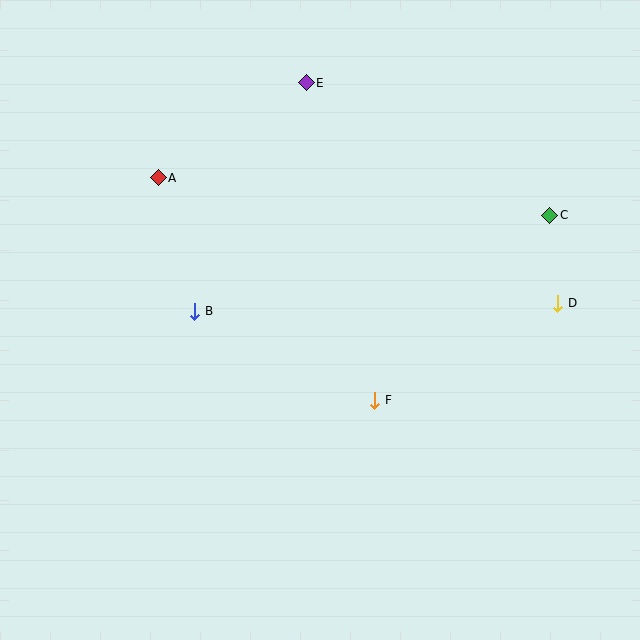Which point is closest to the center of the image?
Point F at (375, 400) is closest to the center.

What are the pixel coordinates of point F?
Point F is at (375, 400).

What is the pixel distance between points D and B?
The distance between D and B is 363 pixels.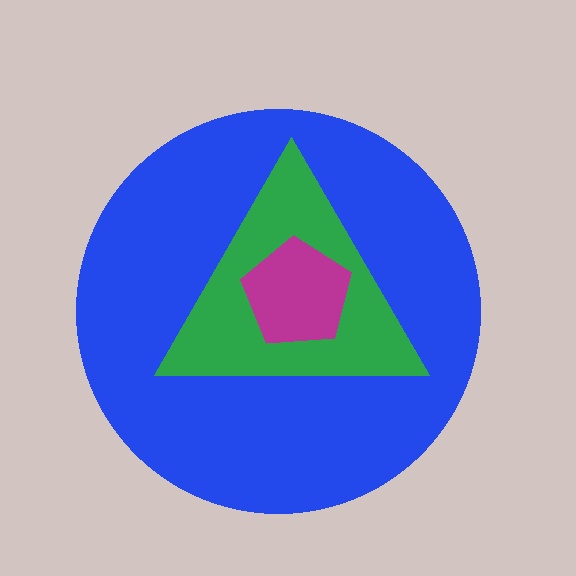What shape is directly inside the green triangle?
The magenta pentagon.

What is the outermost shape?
The blue circle.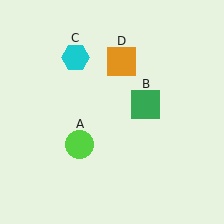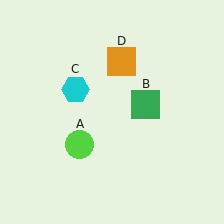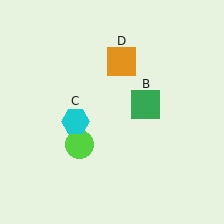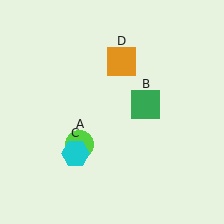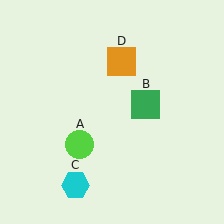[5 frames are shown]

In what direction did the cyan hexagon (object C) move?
The cyan hexagon (object C) moved down.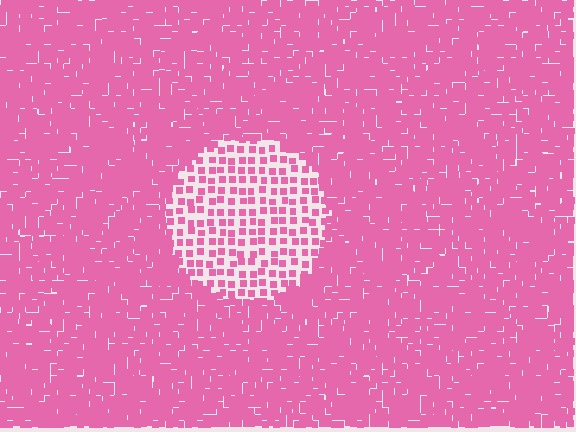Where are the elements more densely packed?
The elements are more densely packed outside the circle boundary.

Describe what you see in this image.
The image contains small pink elements arranged at two different densities. A circle-shaped region is visible where the elements are less densely packed than the surrounding area.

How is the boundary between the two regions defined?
The boundary is defined by a change in element density (approximately 2.6x ratio). All elements are the same color, size, and shape.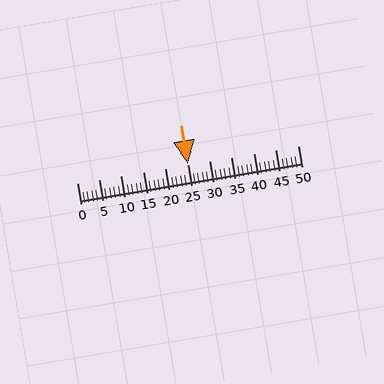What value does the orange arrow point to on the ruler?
The orange arrow points to approximately 25.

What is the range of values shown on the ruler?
The ruler shows values from 0 to 50.